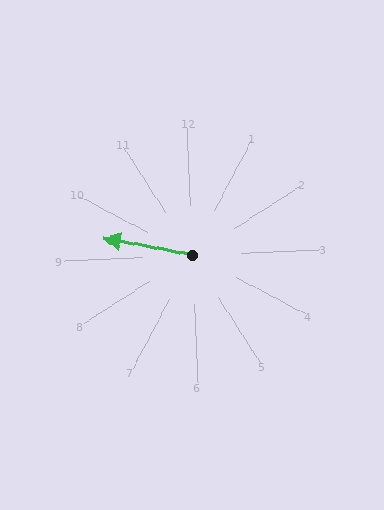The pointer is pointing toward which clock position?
Roughly 9 o'clock.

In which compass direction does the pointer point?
West.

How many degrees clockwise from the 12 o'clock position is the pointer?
Approximately 283 degrees.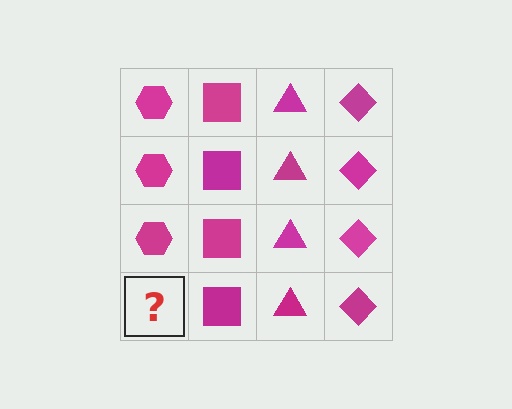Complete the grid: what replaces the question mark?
The question mark should be replaced with a magenta hexagon.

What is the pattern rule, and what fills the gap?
The rule is that each column has a consistent shape. The gap should be filled with a magenta hexagon.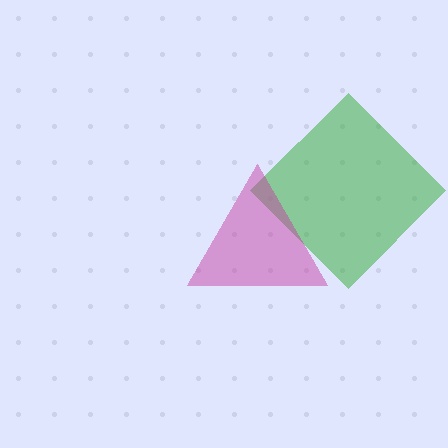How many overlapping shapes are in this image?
There are 2 overlapping shapes in the image.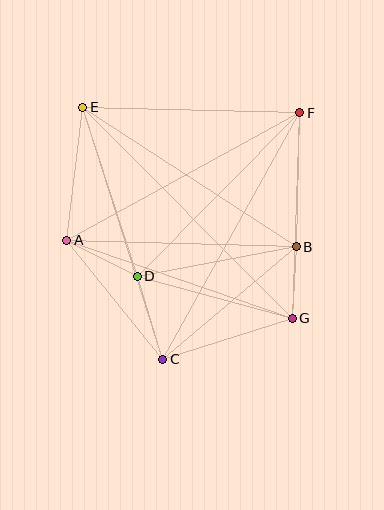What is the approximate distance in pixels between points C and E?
The distance between C and E is approximately 265 pixels.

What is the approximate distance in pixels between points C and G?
The distance between C and G is approximately 136 pixels.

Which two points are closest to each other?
Points B and G are closest to each other.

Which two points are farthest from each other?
Points E and G are farthest from each other.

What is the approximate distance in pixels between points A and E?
The distance between A and E is approximately 134 pixels.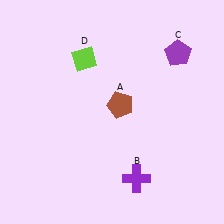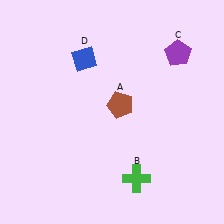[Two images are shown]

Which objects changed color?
B changed from purple to green. D changed from lime to blue.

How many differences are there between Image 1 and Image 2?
There are 2 differences between the two images.